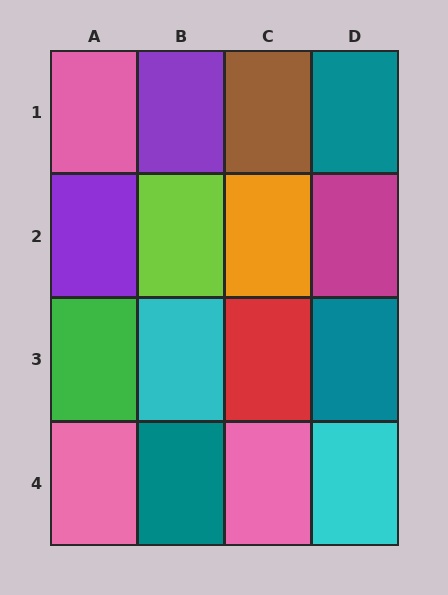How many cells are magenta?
1 cell is magenta.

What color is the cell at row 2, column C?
Orange.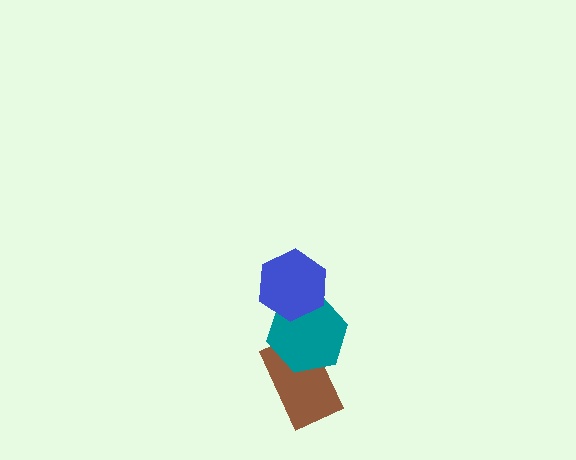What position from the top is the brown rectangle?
The brown rectangle is 3rd from the top.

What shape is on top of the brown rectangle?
The teal hexagon is on top of the brown rectangle.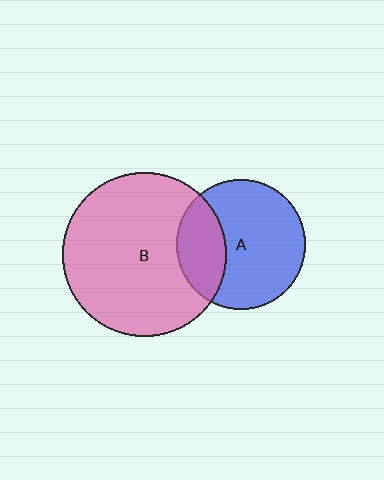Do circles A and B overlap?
Yes.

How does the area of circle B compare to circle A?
Approximately 1.6 times.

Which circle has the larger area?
Circle B (pink).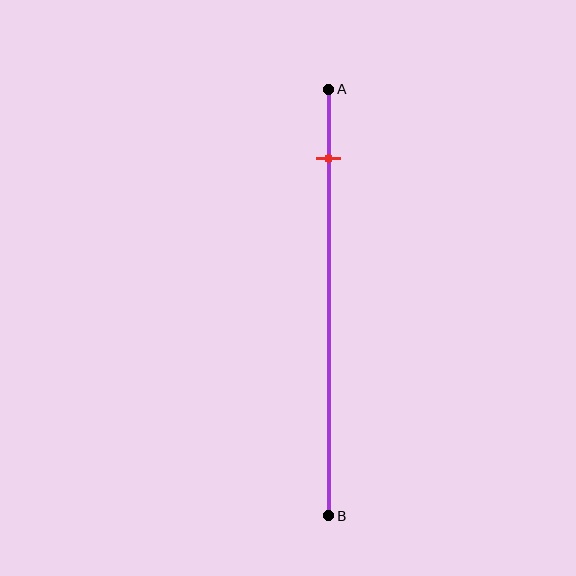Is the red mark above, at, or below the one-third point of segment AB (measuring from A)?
The red mark is above the one-third point of segment AB.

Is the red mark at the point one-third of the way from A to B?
No, the mark is at about 15% from A, not at the 33% one-third point.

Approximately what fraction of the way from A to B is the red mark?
The red mark is approximately 15% of the way from A to B.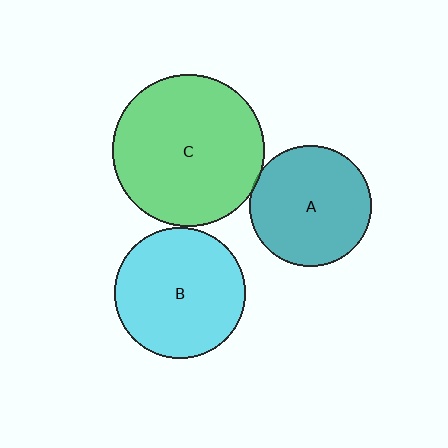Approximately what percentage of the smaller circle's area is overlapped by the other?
Approximately 5%.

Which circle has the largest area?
Circle C (green).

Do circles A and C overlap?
Yes.